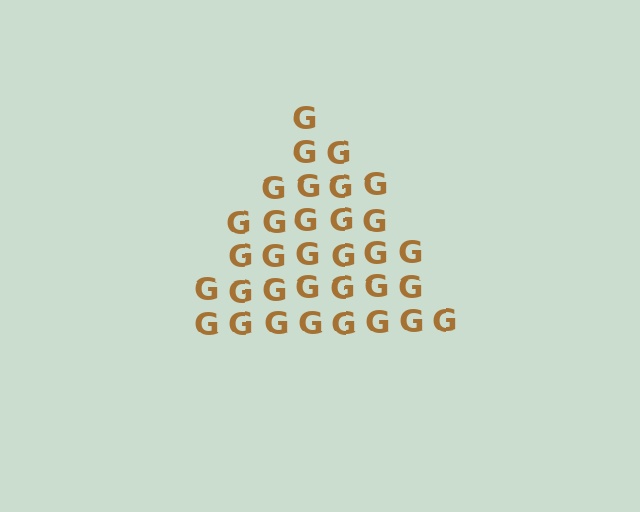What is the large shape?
The large shape is a triangle.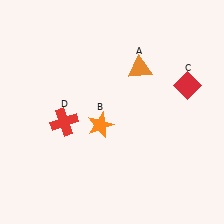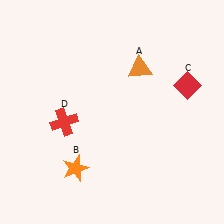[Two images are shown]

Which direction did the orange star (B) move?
The orange star (B) moved down.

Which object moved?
The orange star (B) moved down.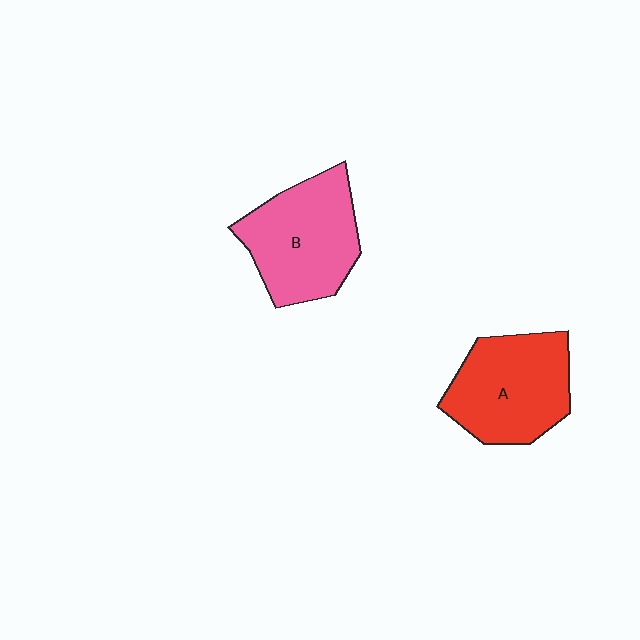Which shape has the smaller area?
Shape A (red).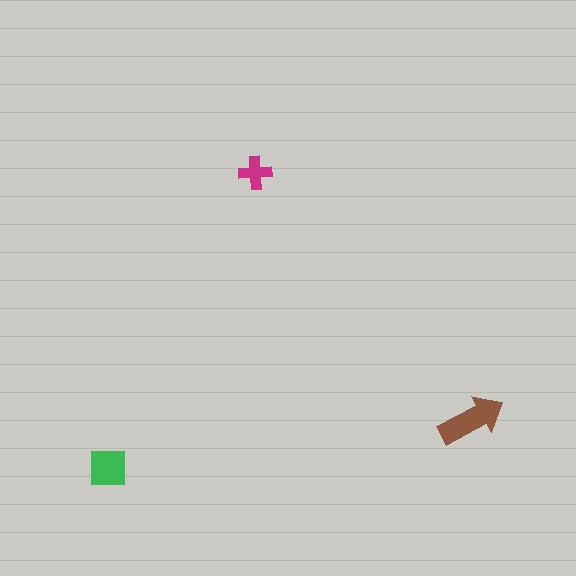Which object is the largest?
The brown arrow.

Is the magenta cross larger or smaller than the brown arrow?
Smaller.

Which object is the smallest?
The magenta cross.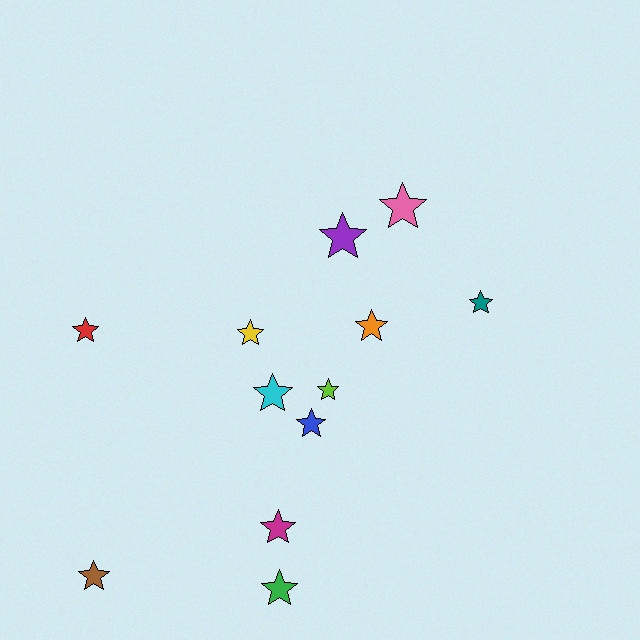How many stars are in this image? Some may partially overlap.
There are 12 stars.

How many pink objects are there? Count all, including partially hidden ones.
There is 1 pink object.